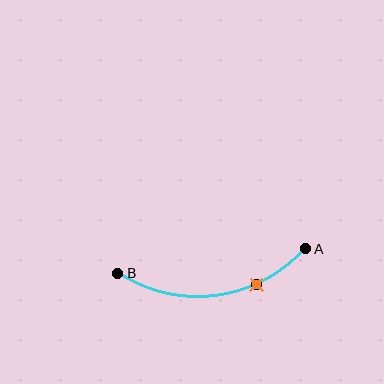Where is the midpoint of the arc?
The arc midpoint is the point on the curve farthest from the straight line joining A and B. It sits below that line.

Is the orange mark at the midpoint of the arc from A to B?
No. The orange mark lies on the arc but is closer to endpoint A. The arc midpoint would be at the point on the curve equidistant along the arc from both A and B.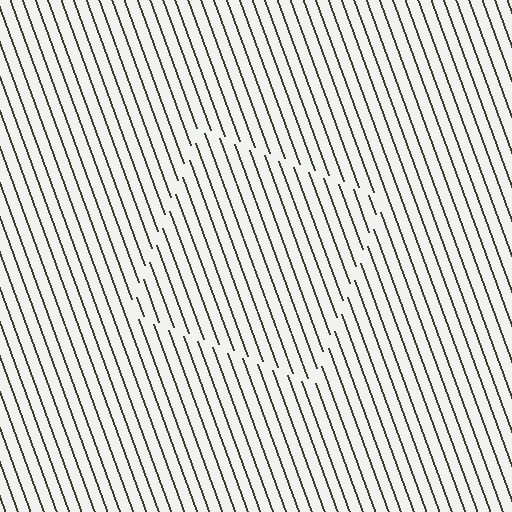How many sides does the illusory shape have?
4 sides — the line-ends trace a square.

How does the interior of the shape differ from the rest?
The interior of the shape contains the same grating, shifted by half a period — the contour is defined by the phase discontinuity where line-ends from the inner and outer gratings abut.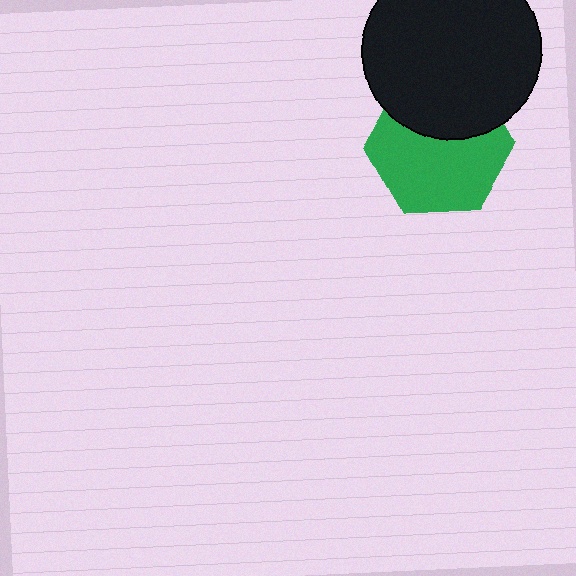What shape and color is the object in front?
The object in front is a black circle.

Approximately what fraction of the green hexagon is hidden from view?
Roughly 36% of the green hexagon is hidden behind the black circle.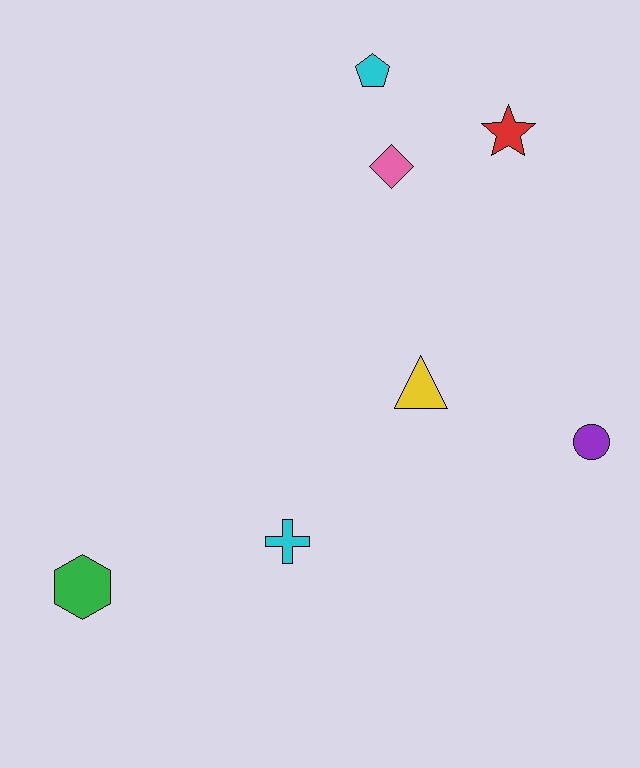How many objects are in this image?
There are 7 objects.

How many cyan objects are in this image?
There are 2 cyan objects.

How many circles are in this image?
There is 1 circle.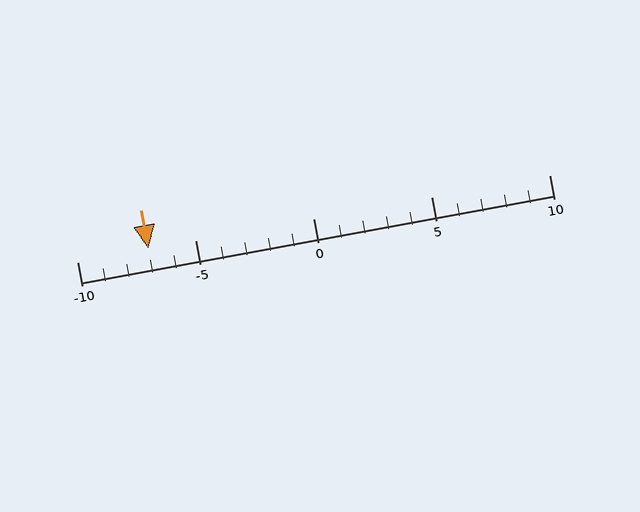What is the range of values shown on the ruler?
The ruler shows values from -10 to 10.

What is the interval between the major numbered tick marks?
The major tick marks are spaced 5 units apart.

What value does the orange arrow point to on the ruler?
The orange arrow points to approximately -7.